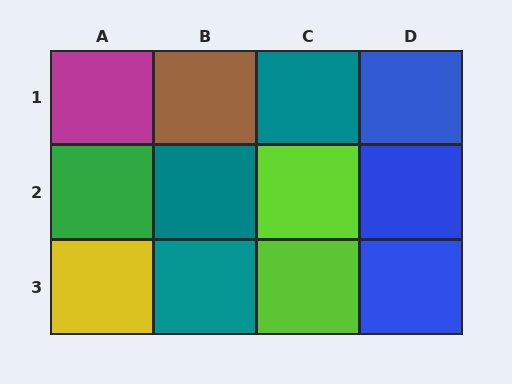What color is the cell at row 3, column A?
Yellow.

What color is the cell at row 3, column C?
Lime.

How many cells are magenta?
1 cell is magenta.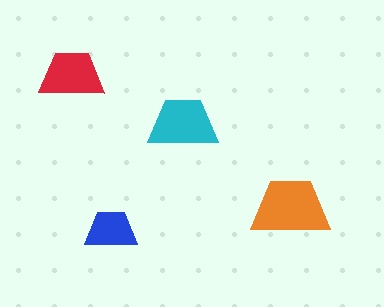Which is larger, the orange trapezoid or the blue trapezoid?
The orange one.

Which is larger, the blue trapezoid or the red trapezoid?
The red one.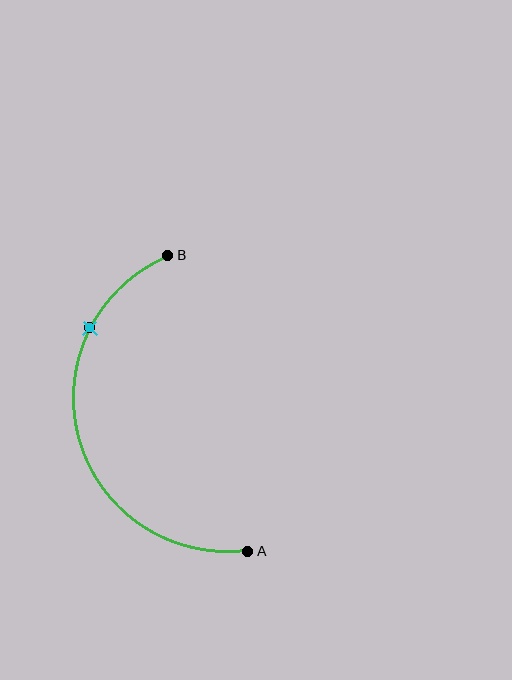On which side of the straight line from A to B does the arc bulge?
The arc bulges to the left of the straight line connecting A and B.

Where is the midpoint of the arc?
The arc midpoint is the point on the curve farthest from the straight line joining A and B. It sits to the left of that line.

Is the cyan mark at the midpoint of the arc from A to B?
No. The cyan mark lies on the arc but is closer to endpoint B. The arc midpoint would be at the point on the curve equidistant along the arc from both A and B.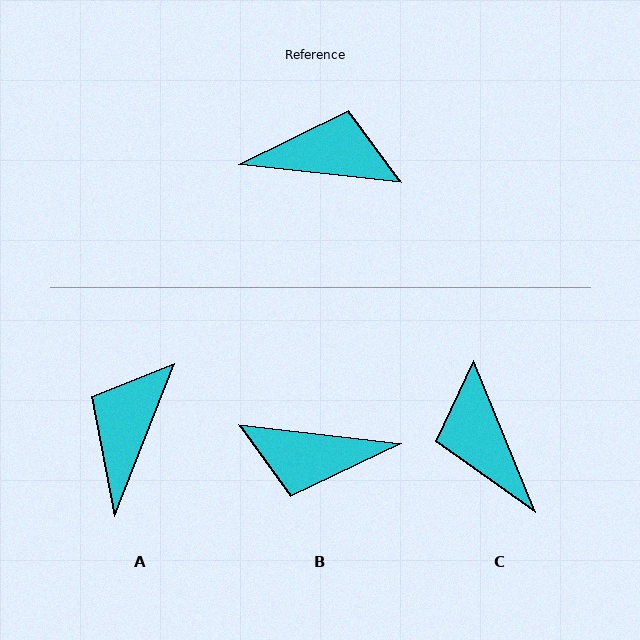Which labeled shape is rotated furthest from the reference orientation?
B, about 180 degrees away.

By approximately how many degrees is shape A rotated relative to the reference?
Approximately 75 degrees counter-clockwise.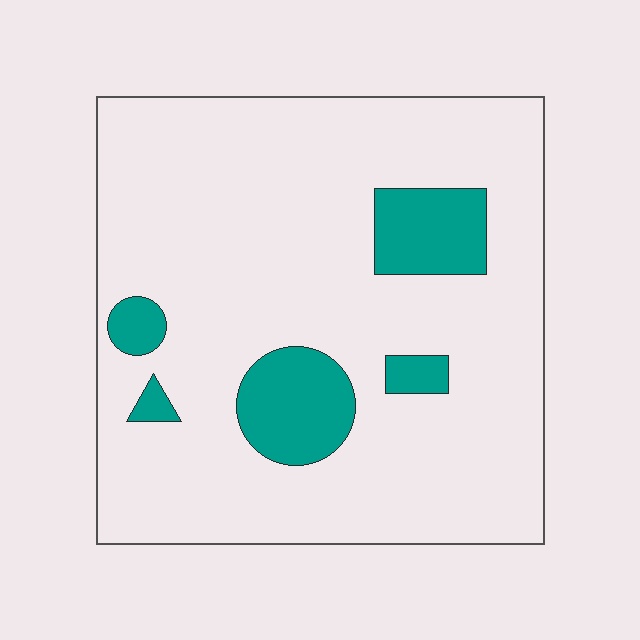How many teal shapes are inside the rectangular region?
5.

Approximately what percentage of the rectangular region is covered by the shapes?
Approximately 15%.